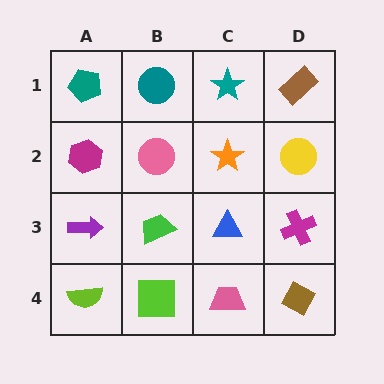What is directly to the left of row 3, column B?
A purple arrow.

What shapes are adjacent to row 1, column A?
A magenta hexagon (row 2, column A), a teal circle (row 1, column B).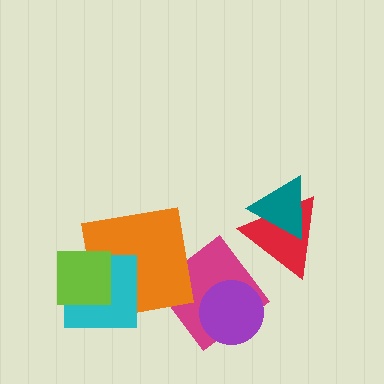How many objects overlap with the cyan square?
2 objects overlap with the cyan square.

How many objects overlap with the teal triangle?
1 object overlaps with the teal triangle.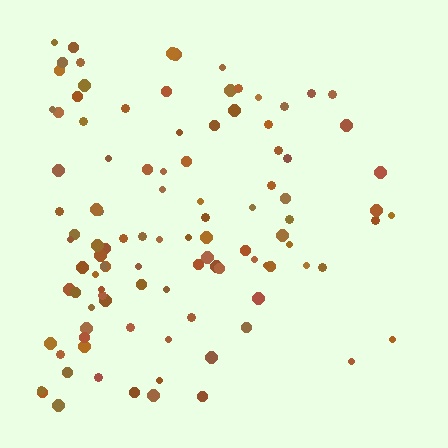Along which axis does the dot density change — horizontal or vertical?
Horizontal.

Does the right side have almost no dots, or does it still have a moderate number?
Still a moderate number, just noticeably fewer than the left.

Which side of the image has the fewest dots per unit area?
The right.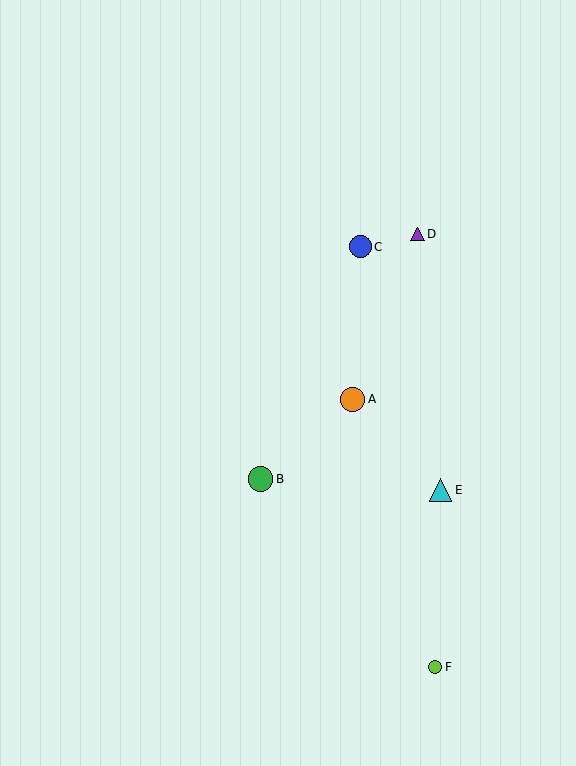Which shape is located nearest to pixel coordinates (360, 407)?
The orange circle (labeled A) at (352, 399) is nearest to that location.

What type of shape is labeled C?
Shape C is a blue circle.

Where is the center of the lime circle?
The center of the lime circle is at (435, 667).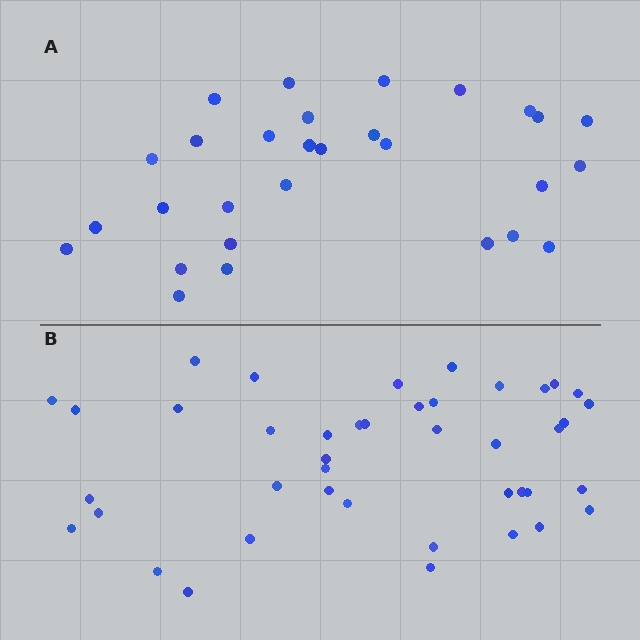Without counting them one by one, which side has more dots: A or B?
Region B (the bottom region) has more dots.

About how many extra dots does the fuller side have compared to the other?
Region B has approximately 15 more dots than region A.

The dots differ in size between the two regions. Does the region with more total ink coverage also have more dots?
No. Region A has more total ink coverage because its dots are larger, but region B actually contains more individual dots. Total area can be misleading — the number of items is what matters here.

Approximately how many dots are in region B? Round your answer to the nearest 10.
About 40 dots. (The exact count is 42, which rounds to 40.)